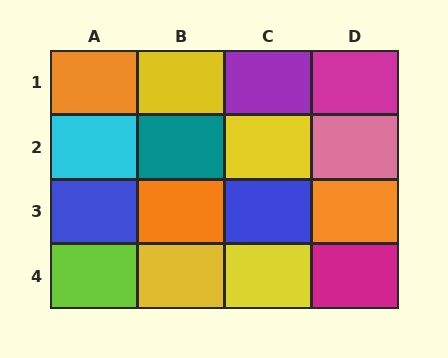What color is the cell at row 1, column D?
Magenta.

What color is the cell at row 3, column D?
Orange.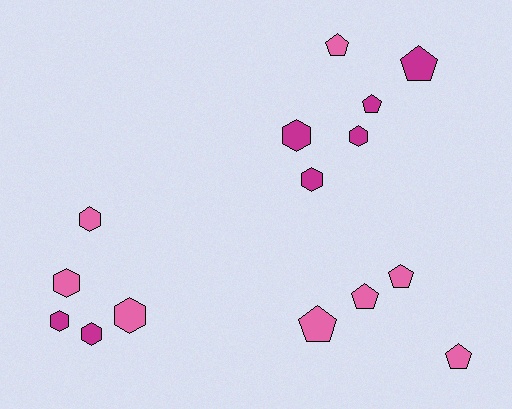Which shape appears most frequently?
Hexagon, with 8 objects.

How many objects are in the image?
There are 15 objects.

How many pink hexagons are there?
There are 3 pink hexagons.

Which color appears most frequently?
Pink, with 8 objects.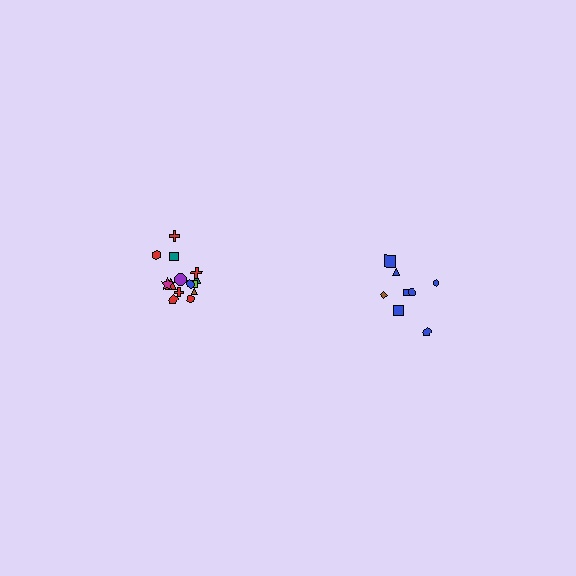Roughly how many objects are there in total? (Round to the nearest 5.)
Roughly 25 objects in total.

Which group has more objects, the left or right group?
The left group.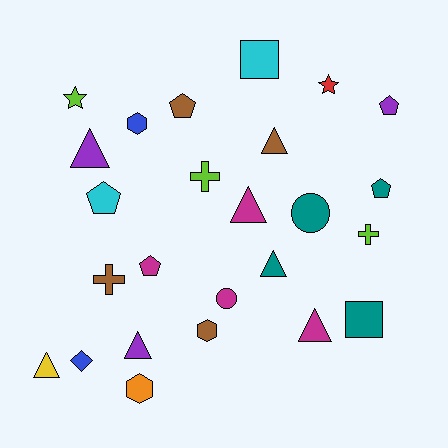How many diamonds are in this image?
There is 1 diamond.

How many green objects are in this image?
There are no green objects.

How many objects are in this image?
There are 25 objects.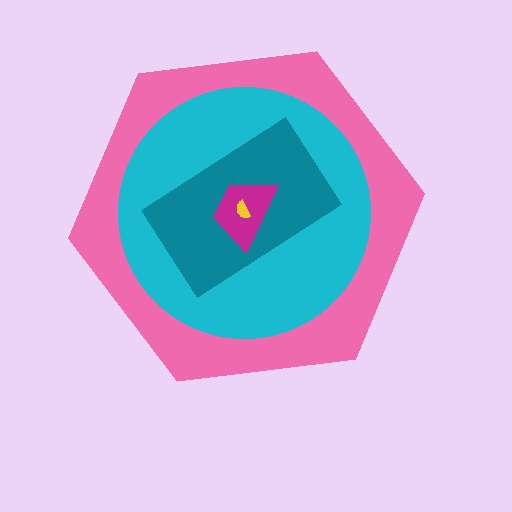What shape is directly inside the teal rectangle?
The magenta trapezoid.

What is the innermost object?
The yellow semicircle.